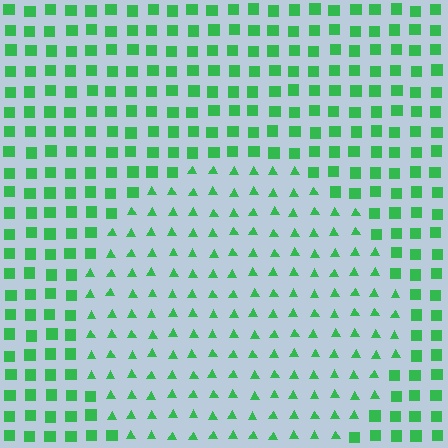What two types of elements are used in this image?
The image uses triangles inside the circle region and squares outside it.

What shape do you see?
I see a circle.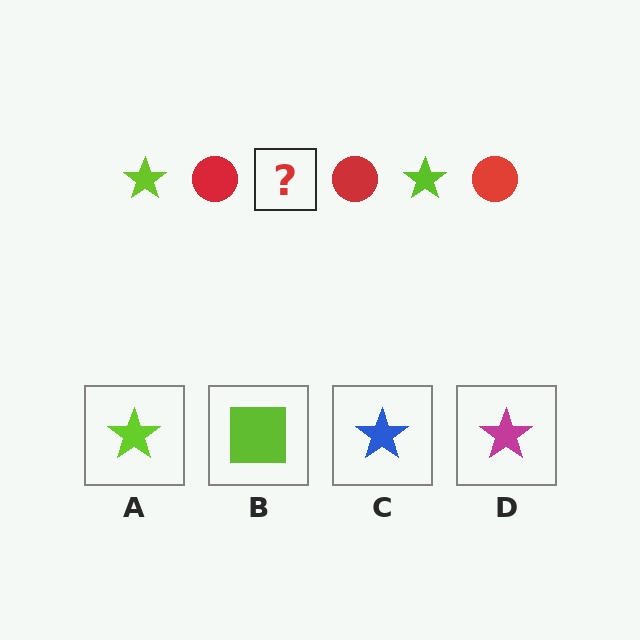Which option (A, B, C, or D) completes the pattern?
A.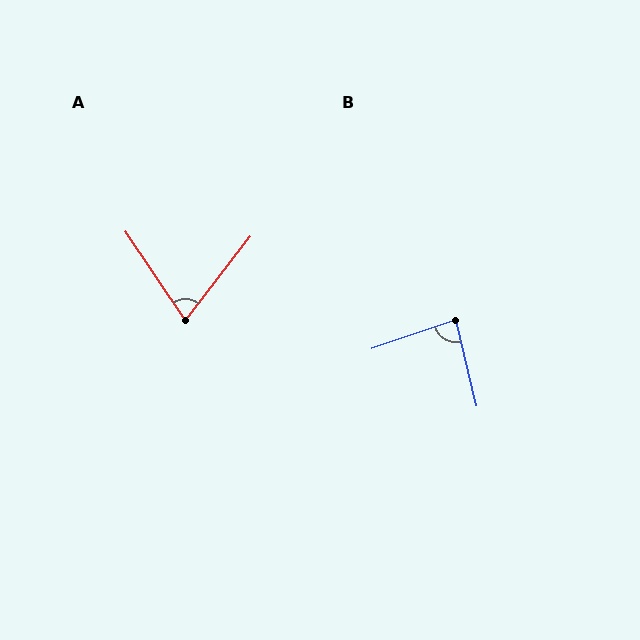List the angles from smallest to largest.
A (71°), B (85°).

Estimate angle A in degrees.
Approximately 71 degrees.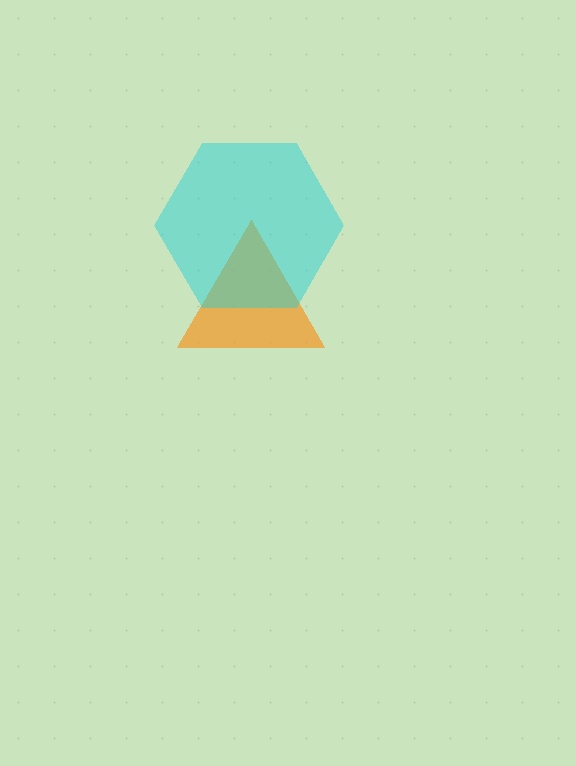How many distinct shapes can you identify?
There are 2 distinct shapes: an orange triangle, a cyan hexagon.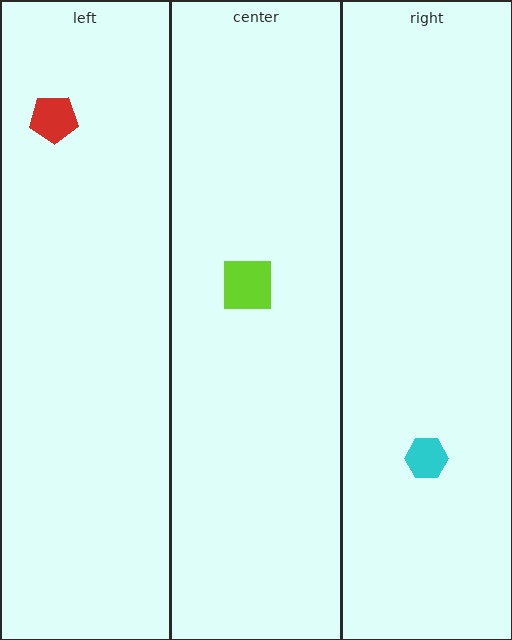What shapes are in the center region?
The lime square.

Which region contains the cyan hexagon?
The right region.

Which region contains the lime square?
The center region.